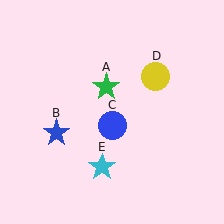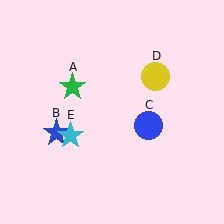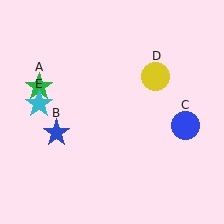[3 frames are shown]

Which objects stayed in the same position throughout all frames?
Blue star (object B) and yellow circle (object D) remained stationary.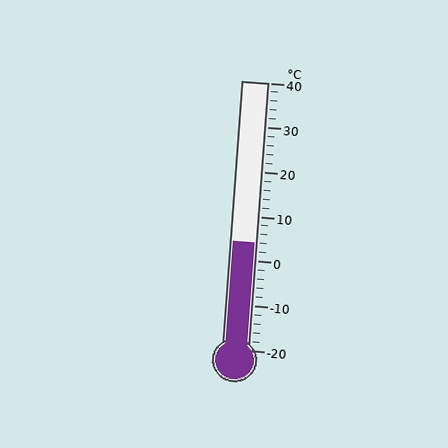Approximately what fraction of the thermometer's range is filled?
The thermometer is filled to approximately 40% of its range.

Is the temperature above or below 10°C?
The temperature is below 10°C.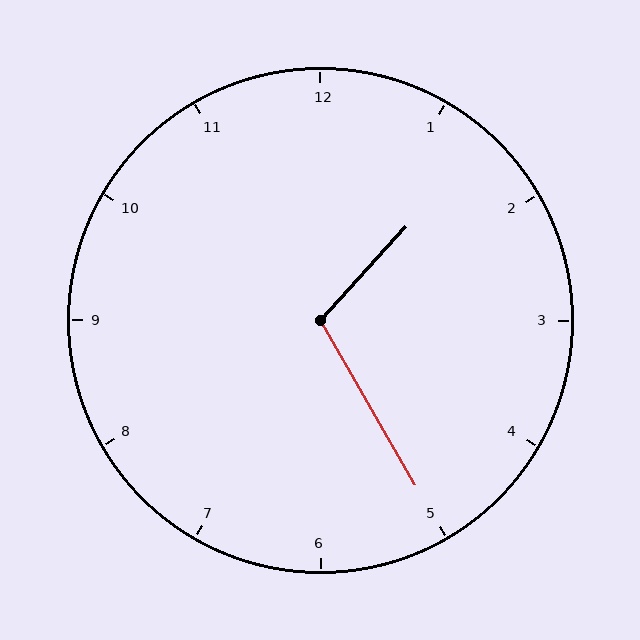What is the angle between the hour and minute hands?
Approximately 108 degrees.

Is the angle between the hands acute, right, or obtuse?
It is obtuse.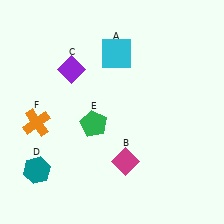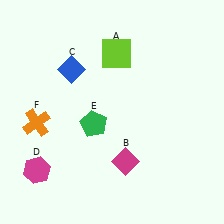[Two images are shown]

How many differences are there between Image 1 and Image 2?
There are 3 differences between the two images.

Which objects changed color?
A changed from cyan to lime. C changed from purple to blue. D changed from teal to magenta.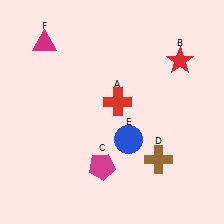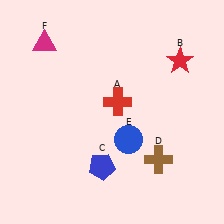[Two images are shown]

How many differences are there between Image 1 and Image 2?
There is 1 difference between the two images.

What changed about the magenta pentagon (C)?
In Image 1, C is magenta. In Image 2, it changed to blue.